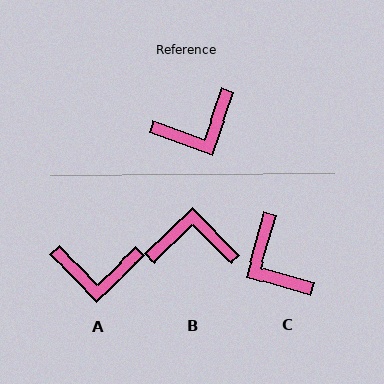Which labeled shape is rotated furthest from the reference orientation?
B, about 154 degrees away.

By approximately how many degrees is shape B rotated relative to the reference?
Approximately 154 degrees counter-clockwise.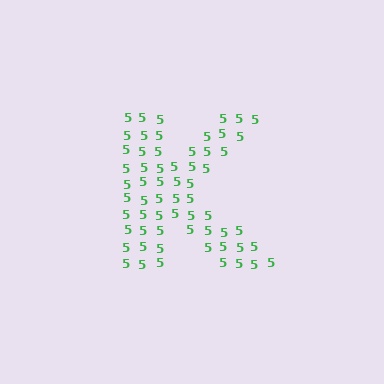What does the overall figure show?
The overall figure shows the letter K.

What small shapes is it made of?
It is made of small digit 5's.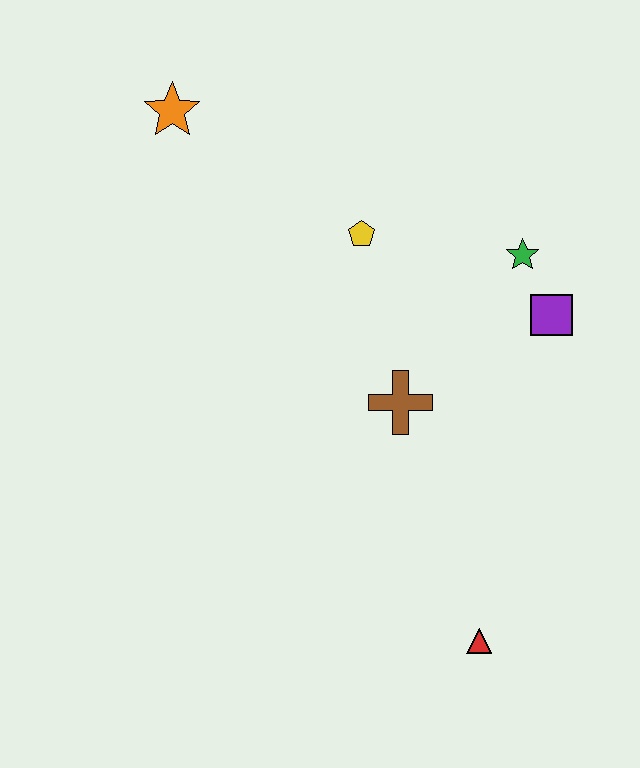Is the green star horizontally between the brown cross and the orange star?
No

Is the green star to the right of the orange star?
Yes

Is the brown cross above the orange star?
No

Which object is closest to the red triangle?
The brown cross is closest to the red triangle.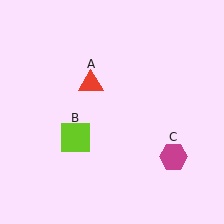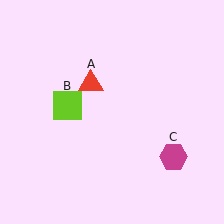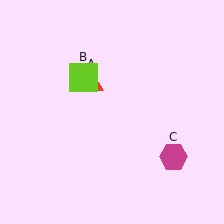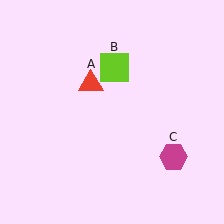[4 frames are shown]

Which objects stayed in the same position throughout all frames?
Red triangle (object A) and magenta hexagon (object C) remained stationary.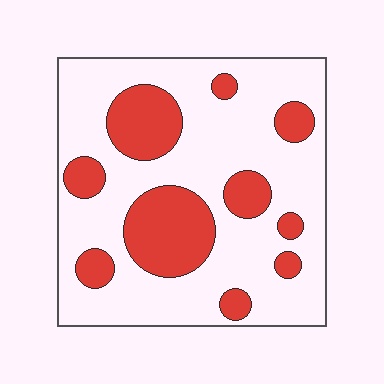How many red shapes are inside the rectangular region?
10.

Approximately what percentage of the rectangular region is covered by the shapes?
Approximately 25%.